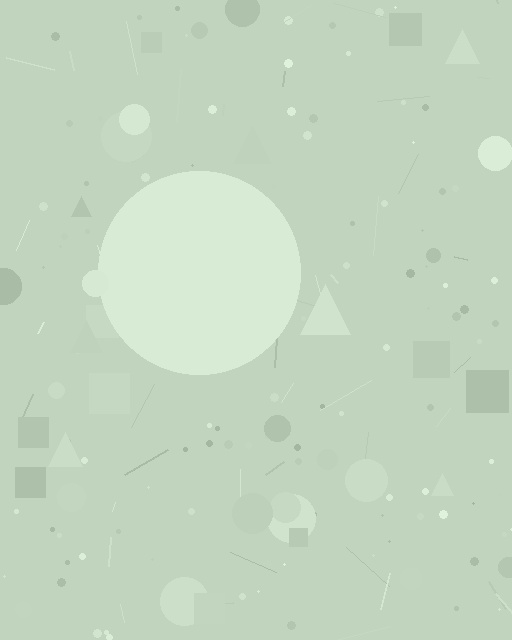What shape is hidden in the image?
A circle is hidden in the image.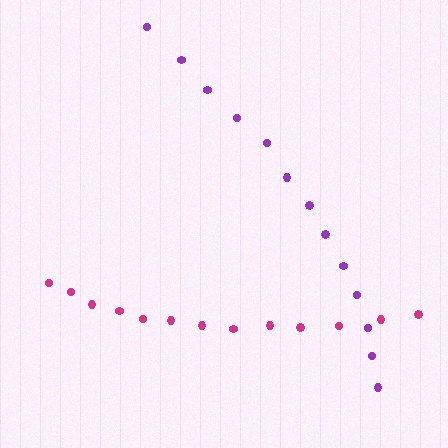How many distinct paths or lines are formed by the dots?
There are 2 distinct paths.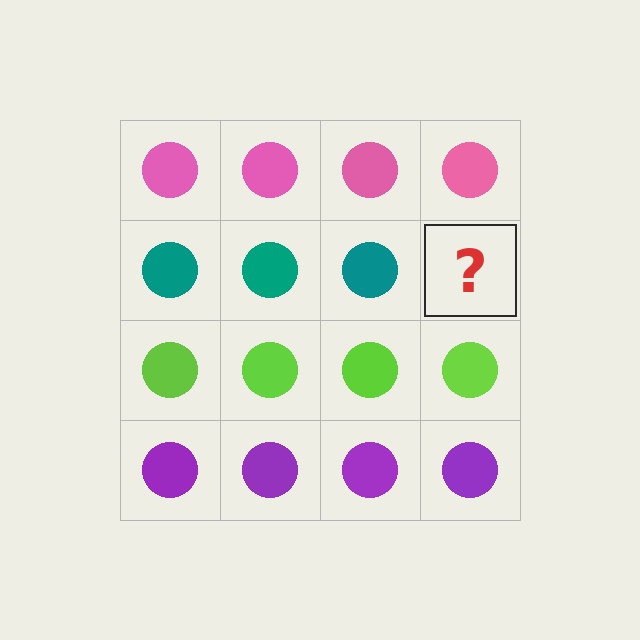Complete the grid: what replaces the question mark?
The question mark should be replaced with a teal circle.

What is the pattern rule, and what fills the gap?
The rule is that each row has a consistent color. The gap should be filled with a teal circle.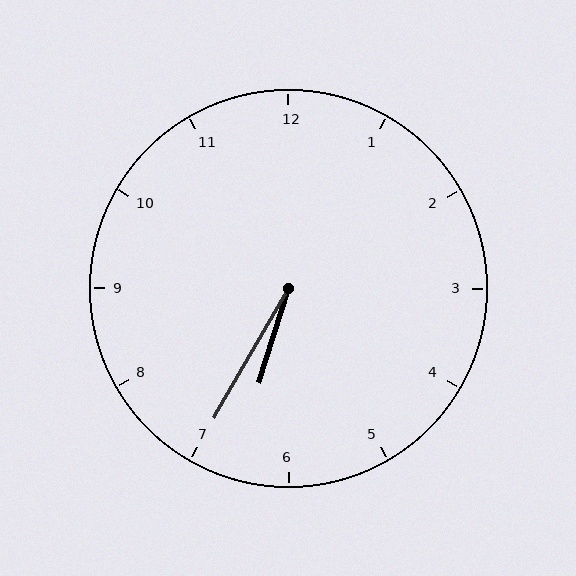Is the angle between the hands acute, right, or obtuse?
It is acute.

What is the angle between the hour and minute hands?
Approximately 12 degrees.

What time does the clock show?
6:35.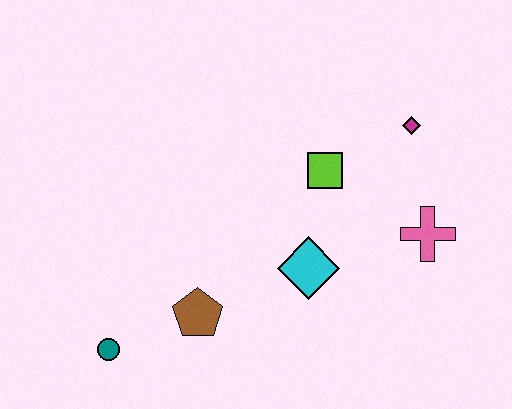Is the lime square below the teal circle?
No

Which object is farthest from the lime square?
The teal circle is farthest from the lime square.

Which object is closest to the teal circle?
The brown pentagon is closest to the teal circle.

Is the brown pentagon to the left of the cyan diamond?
Yes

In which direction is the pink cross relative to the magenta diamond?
The pink cross is below the magenta diamond.